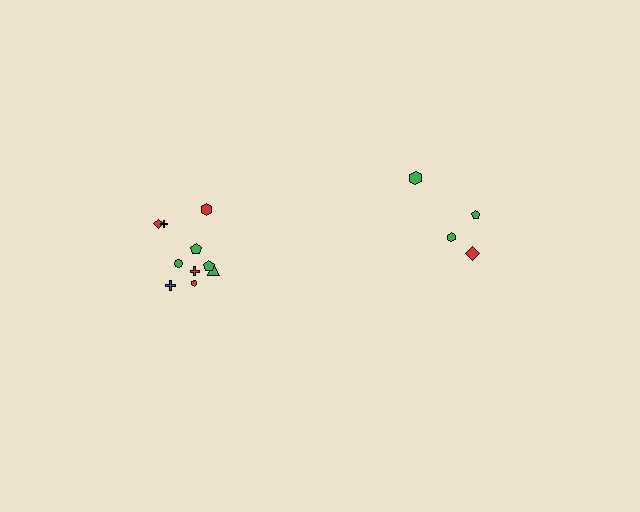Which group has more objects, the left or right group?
The left group.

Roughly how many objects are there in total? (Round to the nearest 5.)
Roughly 15 objects in total.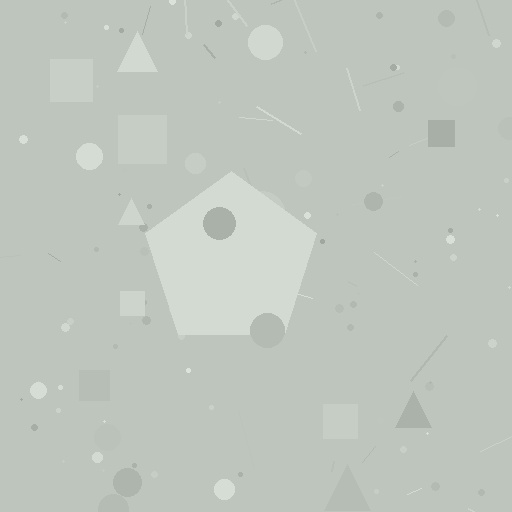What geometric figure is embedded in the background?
A pentagon is embedded in the background.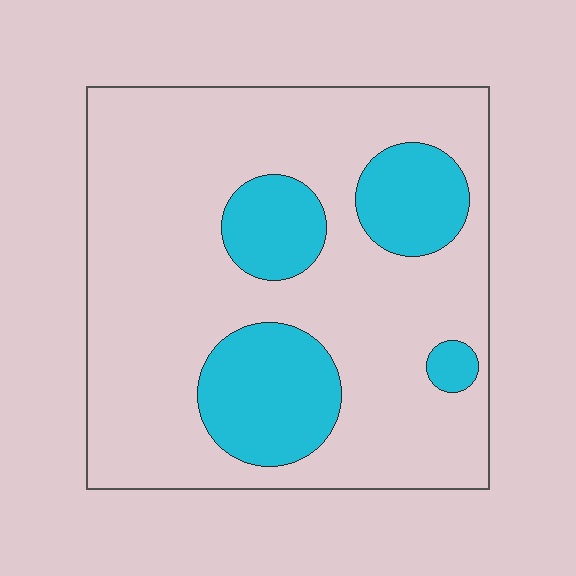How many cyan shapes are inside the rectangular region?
4.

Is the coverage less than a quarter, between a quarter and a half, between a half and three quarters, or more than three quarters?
Less than a quarter.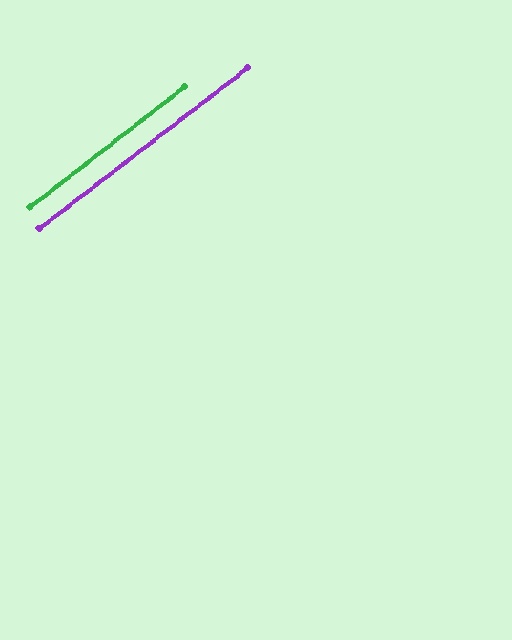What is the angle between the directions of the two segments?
Approximately 0 degrees.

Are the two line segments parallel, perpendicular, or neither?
Parallel — their directions differ by only 0.2°.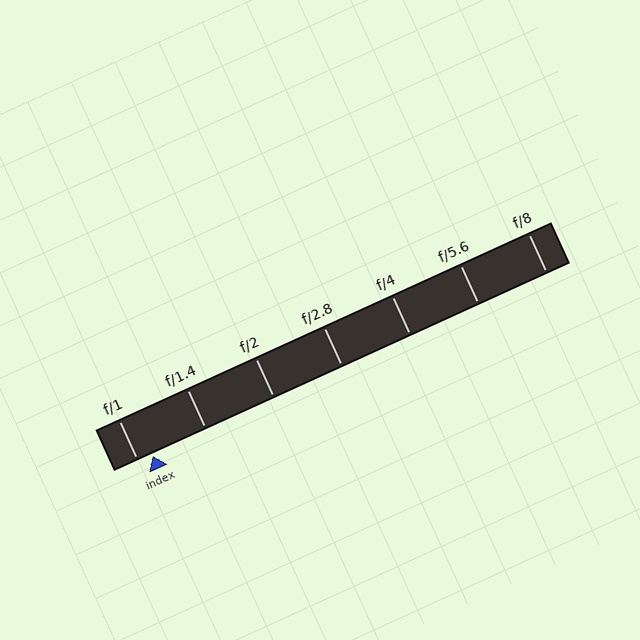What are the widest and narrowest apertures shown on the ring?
The widest aperture shown is f/1 and the narrowest is f/8.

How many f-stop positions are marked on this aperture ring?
There are 7 f-stop positions marked.